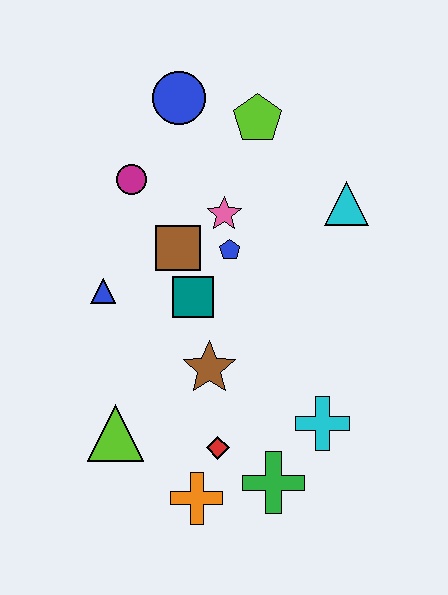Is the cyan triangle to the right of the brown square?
Yes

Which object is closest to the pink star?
The blue pentagon is closest to the pink star.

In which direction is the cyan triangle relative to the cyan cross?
The cyan triangle is above the cyan cross.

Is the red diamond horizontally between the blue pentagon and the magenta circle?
Yes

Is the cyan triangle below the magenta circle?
Yes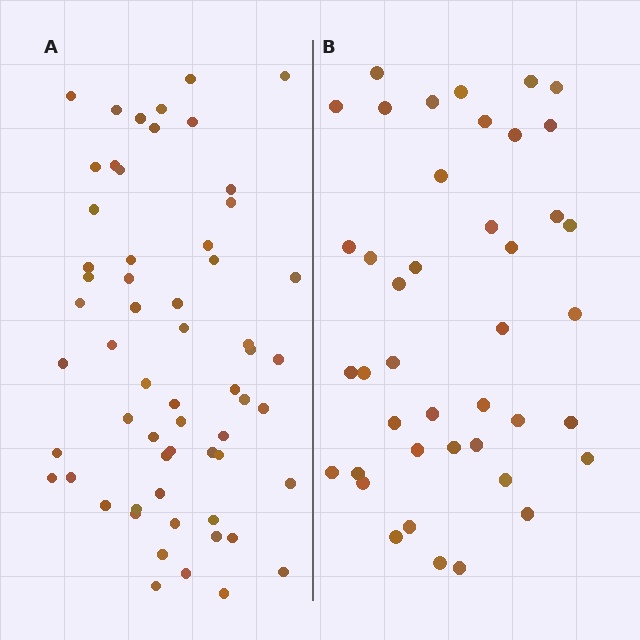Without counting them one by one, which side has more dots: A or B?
Region A (the left region) has more dots.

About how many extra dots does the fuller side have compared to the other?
Region A has approximately 20 more dots than region B.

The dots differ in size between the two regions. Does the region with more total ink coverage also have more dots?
No. Region B has more total ink coverage because its dots are larger, but region A actually contains more individual dots. Total area can be misleading — the number of items is what matters here.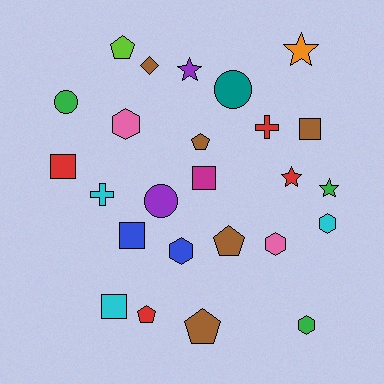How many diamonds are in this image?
There is 1 diamond.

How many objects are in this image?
There are 25 objects.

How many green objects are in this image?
There are 3 green objects.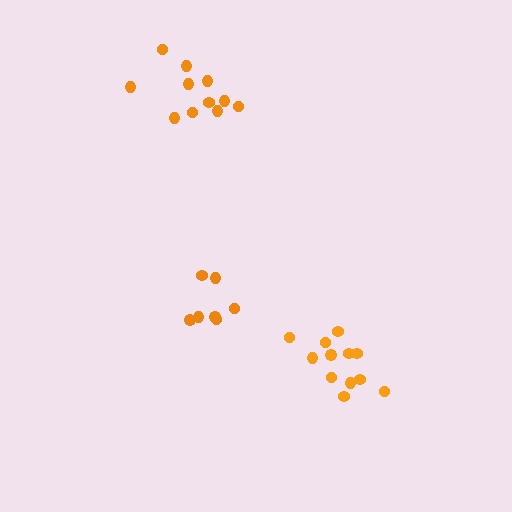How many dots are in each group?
Group 1: 7 dots, Group 2: 12 dots, Group 3: 11 dots (30 total).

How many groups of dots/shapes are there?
There are 3 groups.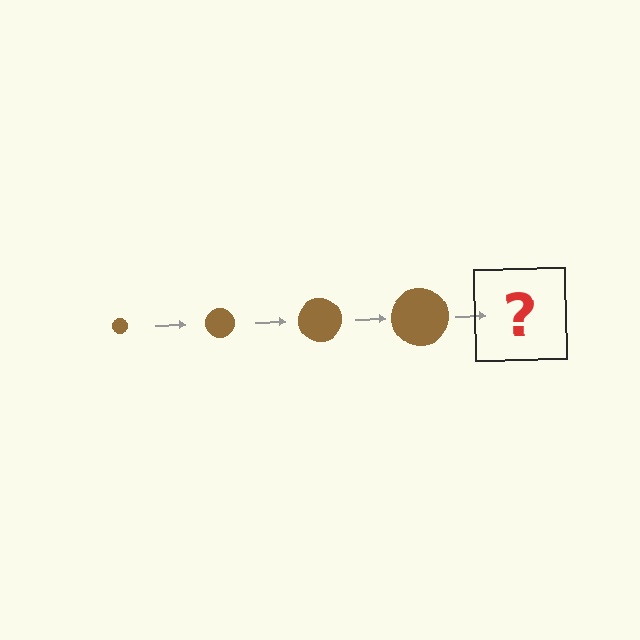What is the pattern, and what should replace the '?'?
The pattern is that the circle gets progressively larger each step. The '?' should be a brown circle, larger than the previous one.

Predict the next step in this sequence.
The next step is a brown circle, larger than the previous one.